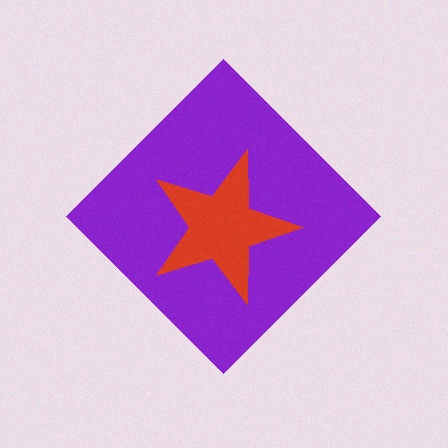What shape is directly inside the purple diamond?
The red star.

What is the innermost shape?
The red star.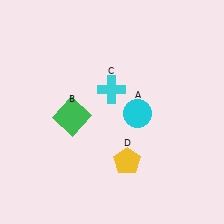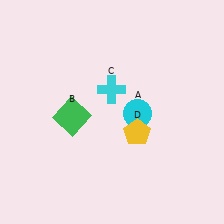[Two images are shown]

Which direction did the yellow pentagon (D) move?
The yellow pentagon (D) moved up.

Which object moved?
The yellow pentagon (D) moved up.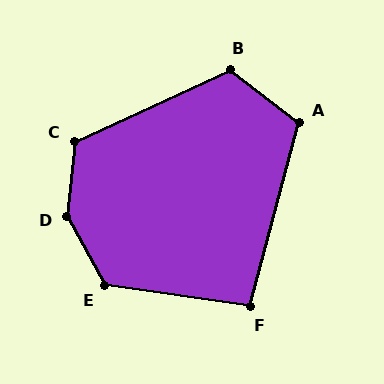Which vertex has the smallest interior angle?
F, at approximately 97 degrees.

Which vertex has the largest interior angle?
D, at approximately 145 degrees.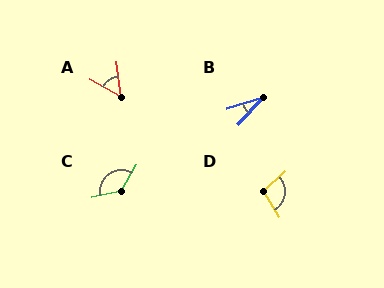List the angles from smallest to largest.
B (30°), A (53°), D (101°), C (132°).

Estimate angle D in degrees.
Approximately 101 degrees.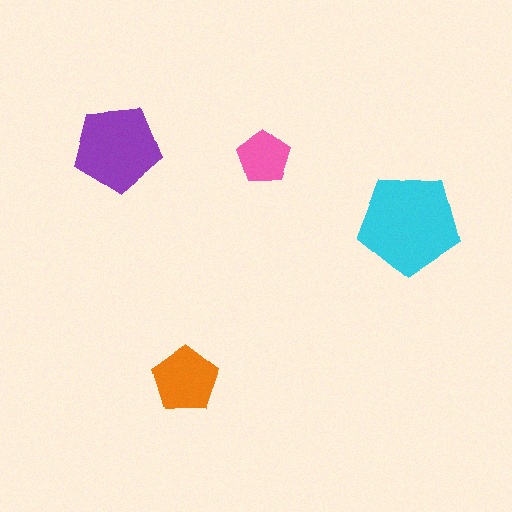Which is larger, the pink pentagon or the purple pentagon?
The purple one.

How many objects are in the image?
There are 4 objects in the image.